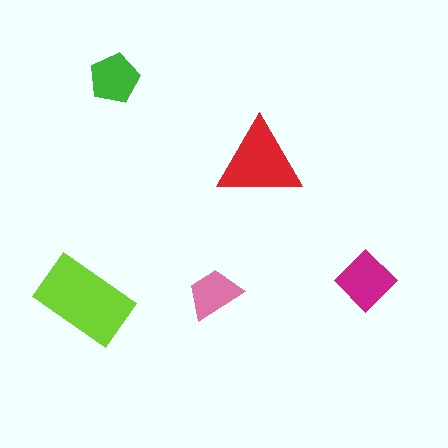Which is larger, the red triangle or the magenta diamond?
The red triangle.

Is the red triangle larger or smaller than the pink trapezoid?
Larger.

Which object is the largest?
The lime rectangle.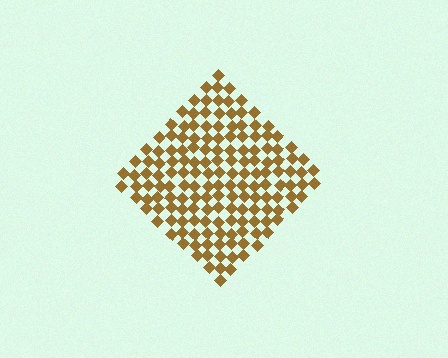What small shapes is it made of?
It is made of small diamonds.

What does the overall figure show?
The overall figure shows a diamond.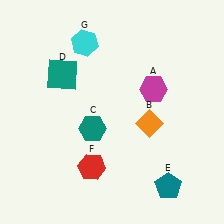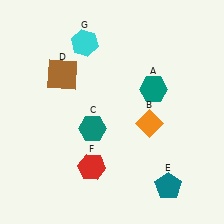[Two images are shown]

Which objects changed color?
A changed from magenta to teal. D changed from teal to brown.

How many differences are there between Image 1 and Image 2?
There are 2 differences between the two images.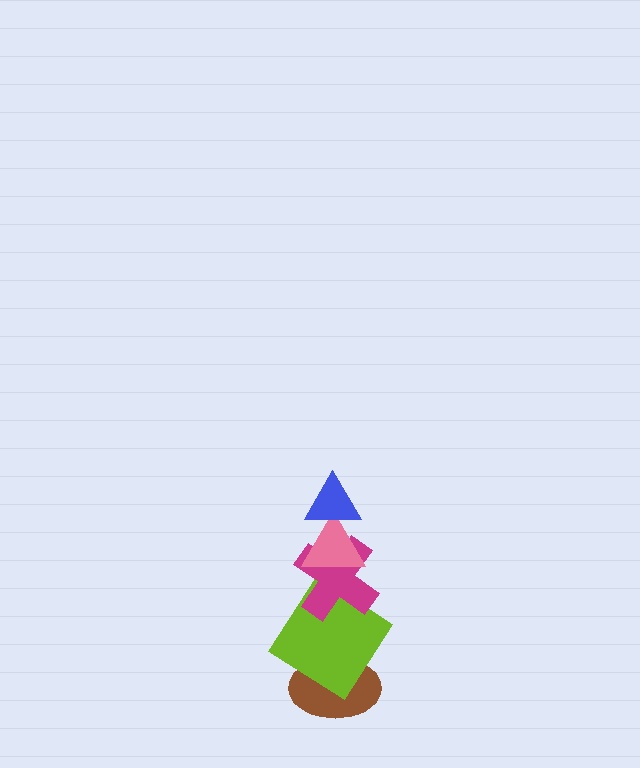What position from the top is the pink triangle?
The pink triangle is 2nd from the top.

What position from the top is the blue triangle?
The blue triangle is 1st from the top.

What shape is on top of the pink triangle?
The blue triangle is on top of the pink triangle.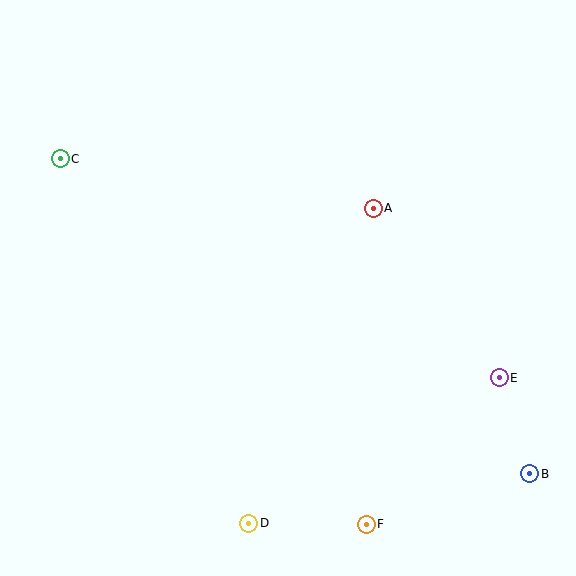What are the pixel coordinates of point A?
Point A is at (373, 208).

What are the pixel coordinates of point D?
Point D is at (249, 523).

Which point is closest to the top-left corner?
Point C is closest to the top-left corner.